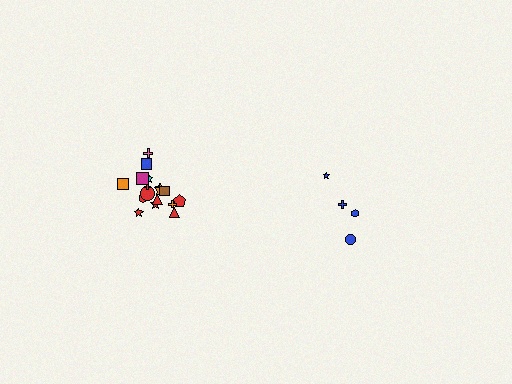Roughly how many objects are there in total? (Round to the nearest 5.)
Roughly 20 objects in total.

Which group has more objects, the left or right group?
The left group.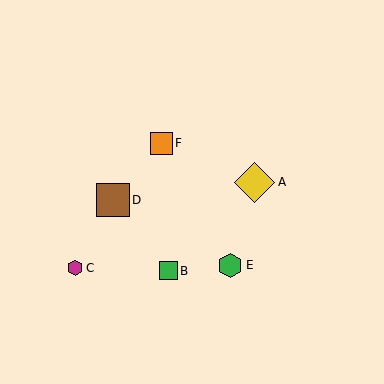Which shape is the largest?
The yellow diamond (labeled A) is the largest.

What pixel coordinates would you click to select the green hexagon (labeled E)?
Click at (230, 265) to select the green hexagon E.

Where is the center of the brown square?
The center of the brown square is at (113, 200).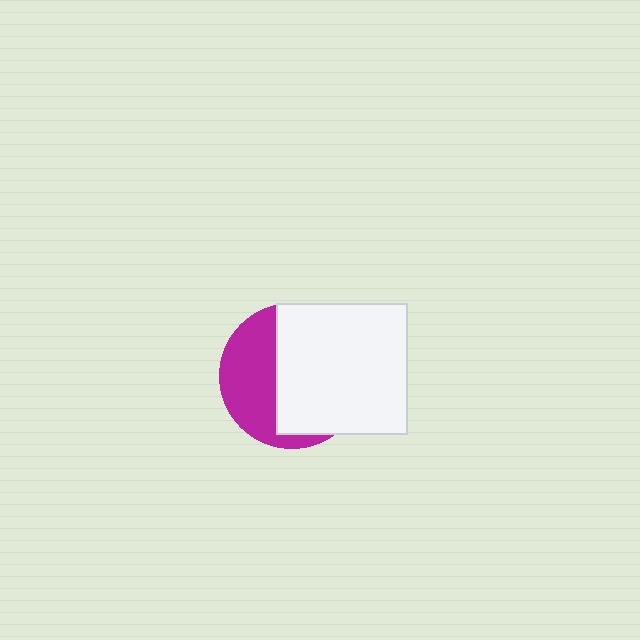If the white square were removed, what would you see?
You would see the complete magenta circle.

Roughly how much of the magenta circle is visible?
A small part of it is visible (roughly 39%).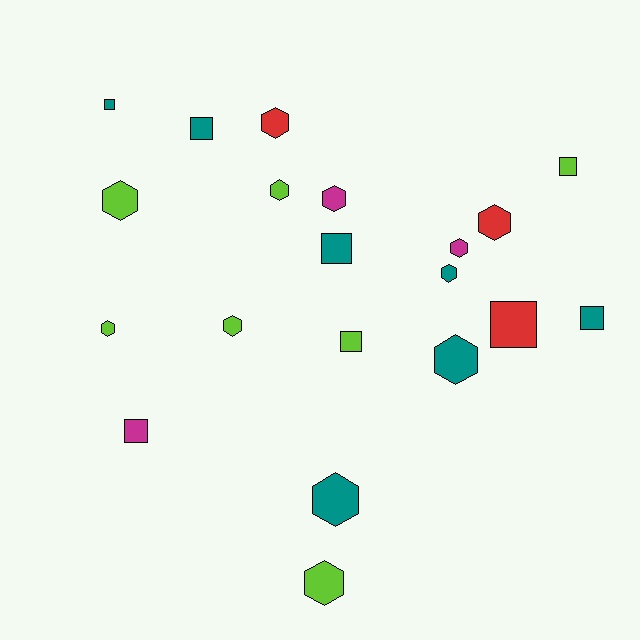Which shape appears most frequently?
Hexagon, with 12 objects.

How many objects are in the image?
There are 20 objects.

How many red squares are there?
There is 1 red square.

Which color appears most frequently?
Lime, with 7 objects.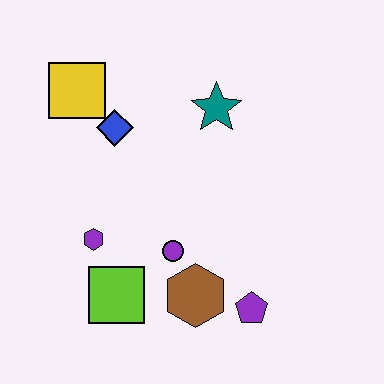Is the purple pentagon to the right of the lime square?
Yes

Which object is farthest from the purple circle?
The yellow square is farthest from the purple circle.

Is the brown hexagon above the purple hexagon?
No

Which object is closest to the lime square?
The purple hexagon is closest to the lime square.